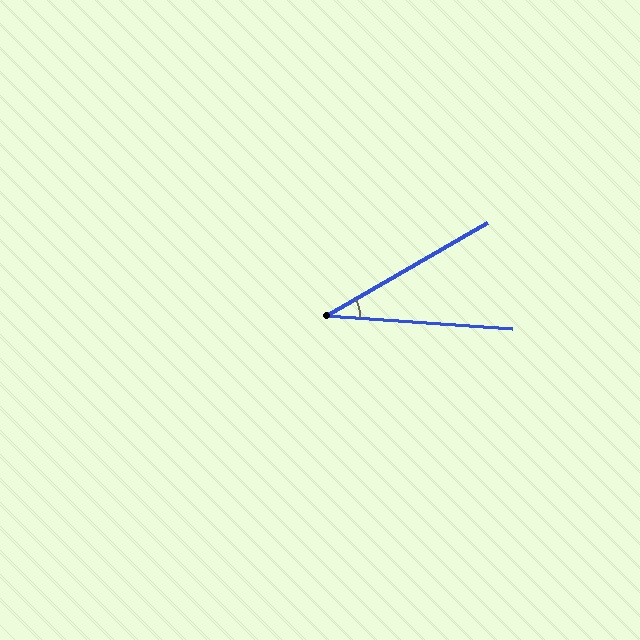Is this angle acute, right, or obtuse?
It is acute.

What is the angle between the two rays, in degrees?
Approximately 34 degrees.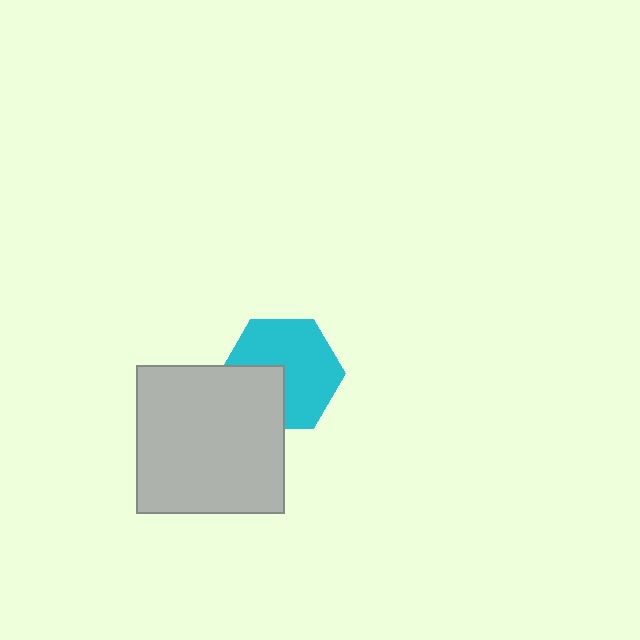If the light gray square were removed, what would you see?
You would see the complete cyan hexagon.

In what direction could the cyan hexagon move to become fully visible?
The cyan hexagon could move toward the upper-right. That would shift it out from behind the light gray square entirely.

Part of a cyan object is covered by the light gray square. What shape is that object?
It is a hexagon.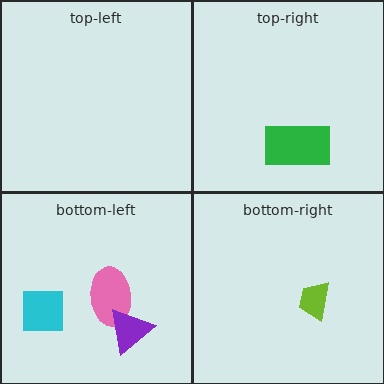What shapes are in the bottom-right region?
The lime trapezoid.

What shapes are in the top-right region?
The green rectangle.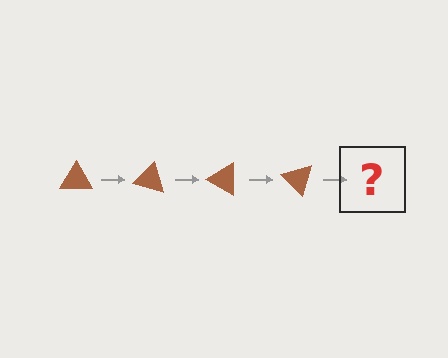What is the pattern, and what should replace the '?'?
The pattern is that the triangle rotates 15 degrees each step. The '?' should be a brown triangle rotated 60 degrees.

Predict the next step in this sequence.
The next step is a brown triangle rotated 60 degrees.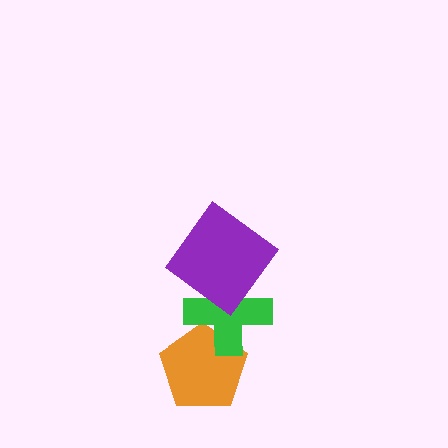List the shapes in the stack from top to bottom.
From top to bottom: the purple diamond, the green cross, the orange pentagon.